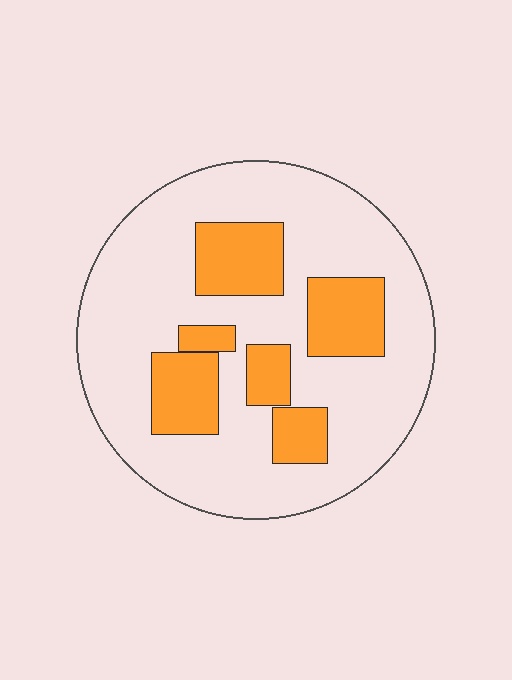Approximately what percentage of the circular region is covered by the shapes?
Approximately 25%.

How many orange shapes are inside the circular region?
6.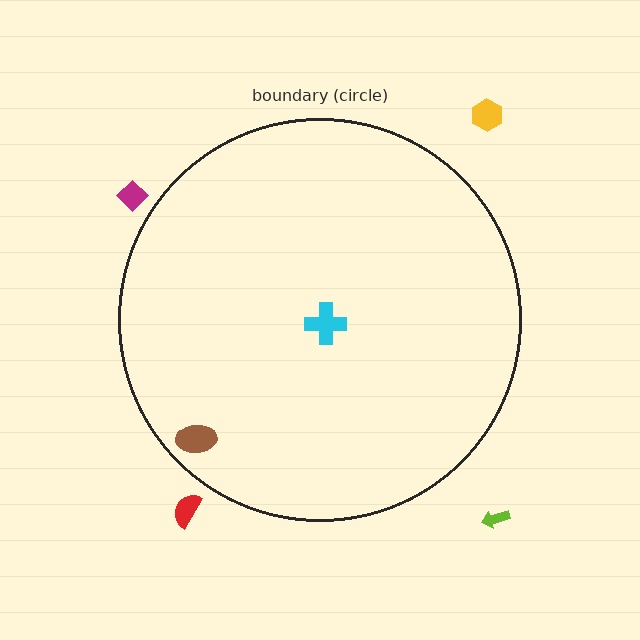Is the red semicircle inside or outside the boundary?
Outside.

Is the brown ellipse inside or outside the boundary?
Inside.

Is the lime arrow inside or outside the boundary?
Outside.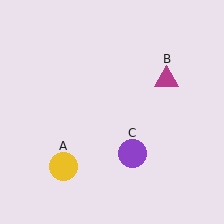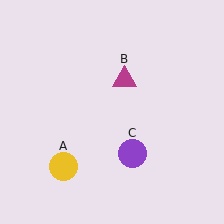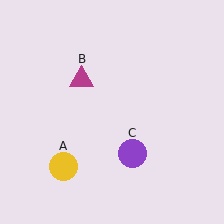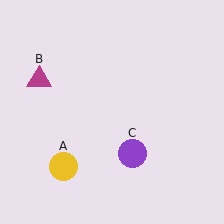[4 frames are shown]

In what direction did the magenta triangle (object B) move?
The magenta triangle (object B) moved left.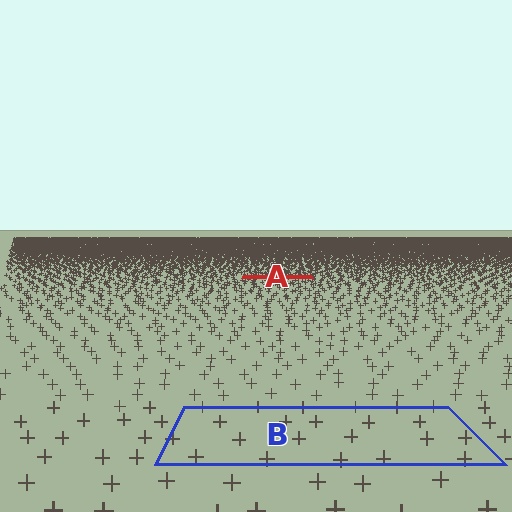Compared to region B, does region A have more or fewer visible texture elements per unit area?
Region A has more texture elements per unit area — they are packed more densely because it is farther away.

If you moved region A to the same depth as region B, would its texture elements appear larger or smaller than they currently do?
They would appear larger. At a closer depth, the same texture elements are projected at a bigger on-screen size.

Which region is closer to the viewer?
Region B is closer. The texture elements there are larger and more spread out.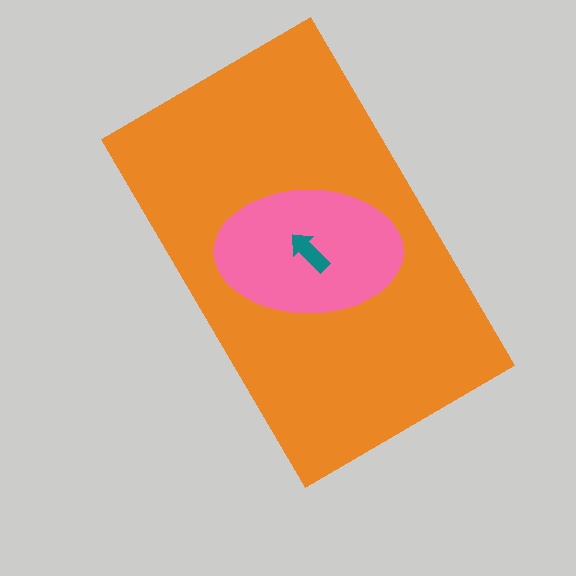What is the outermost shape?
The orange rectangle.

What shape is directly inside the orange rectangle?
The pink ellipse.